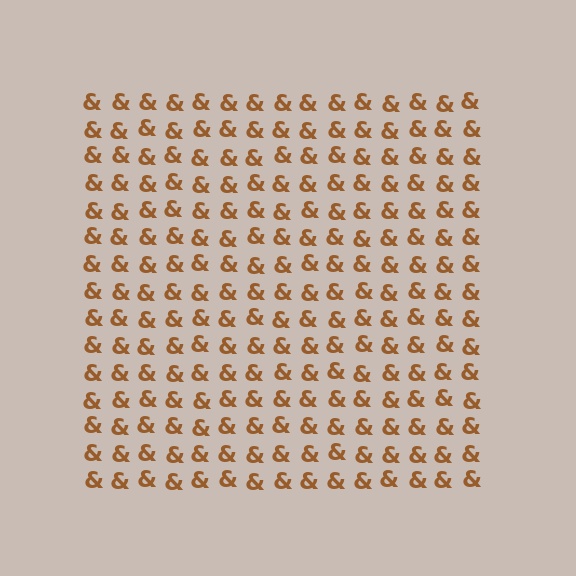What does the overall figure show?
The overall figure shows a square.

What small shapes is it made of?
It is made of small ampersands.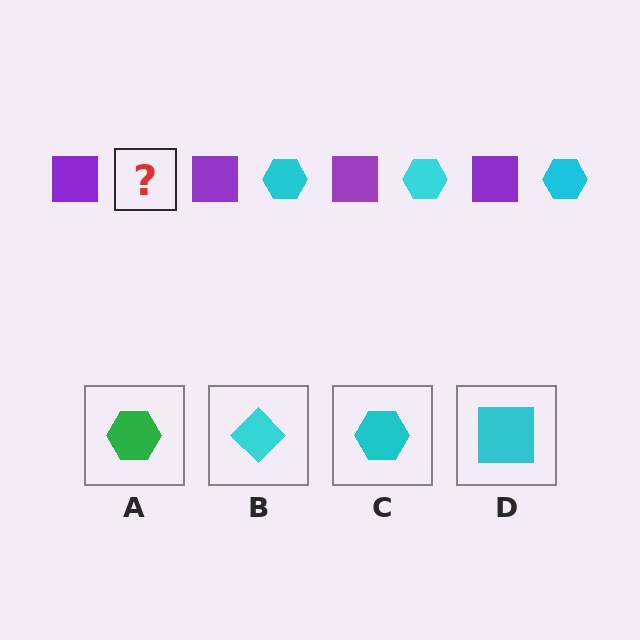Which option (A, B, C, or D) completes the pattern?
C.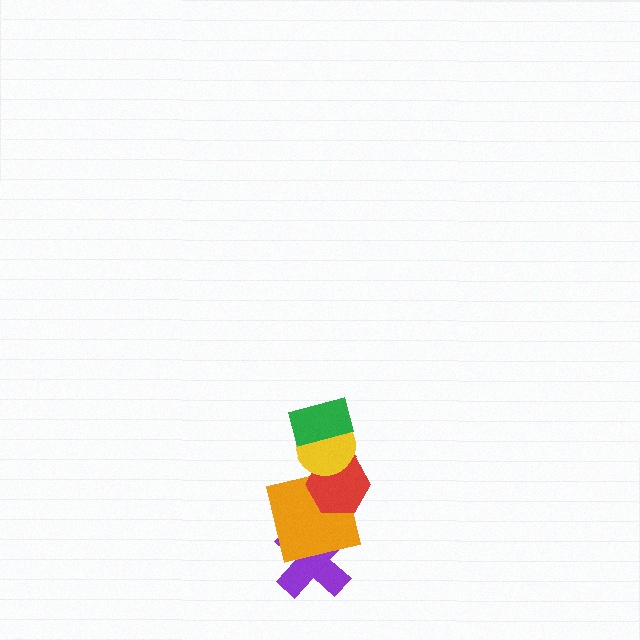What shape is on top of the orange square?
The red hexagon is on top of the orange square.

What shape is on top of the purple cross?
The orange square is on top of the purple cross.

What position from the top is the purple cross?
The purple cross is 5th from the top.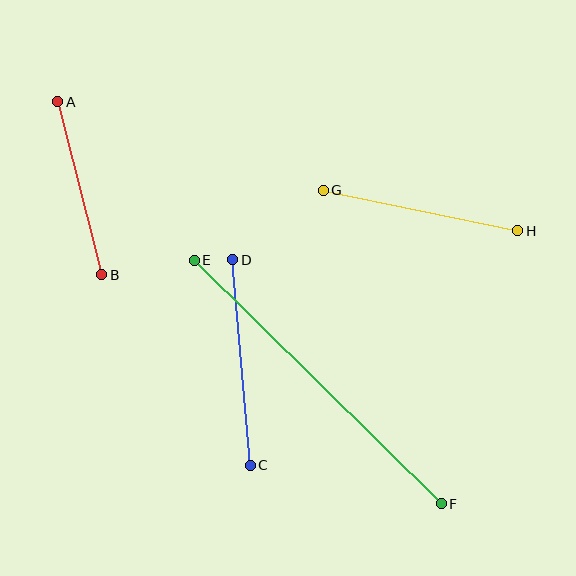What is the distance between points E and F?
The distance is approximately 347 pixels.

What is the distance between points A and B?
The distance is approximately 178 pixels.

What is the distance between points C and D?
The distance is approximately 206 pixels.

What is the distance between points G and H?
The distance is approximately 198 pixels.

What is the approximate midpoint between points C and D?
The midpoint is at approximately (241, 363) pixels.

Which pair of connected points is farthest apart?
Points E and F are farthest apart.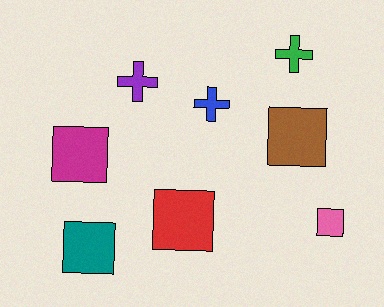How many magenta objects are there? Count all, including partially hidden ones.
There is 1 magenta object.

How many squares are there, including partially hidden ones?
There are 5 squares.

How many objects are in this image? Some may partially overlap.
There are 8 objects.